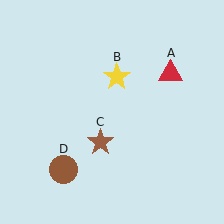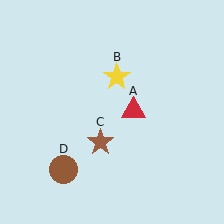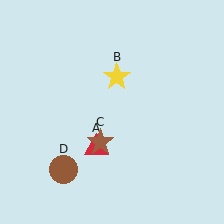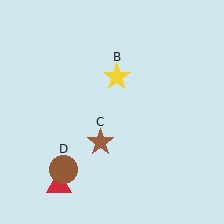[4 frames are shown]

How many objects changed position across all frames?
1 object changed position: red triangle (object A).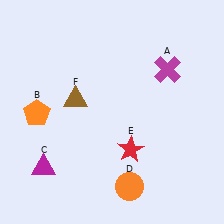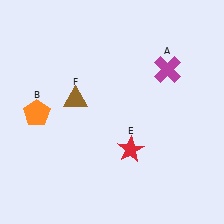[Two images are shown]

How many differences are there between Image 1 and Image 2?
There are 2 differences between the two images.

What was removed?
The orange circle (D), the magenta triangle (C) were removed in Image 2.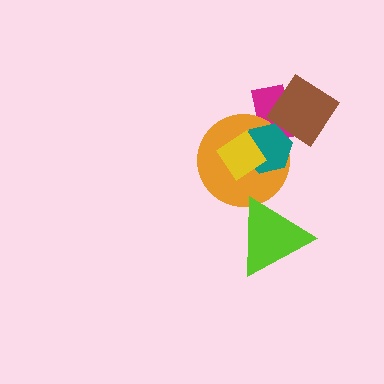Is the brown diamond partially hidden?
No, no other shape covers it.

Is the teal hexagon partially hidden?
Yes, it is partially covered by another shape.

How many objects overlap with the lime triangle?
1 object overlaps with the lime triangle.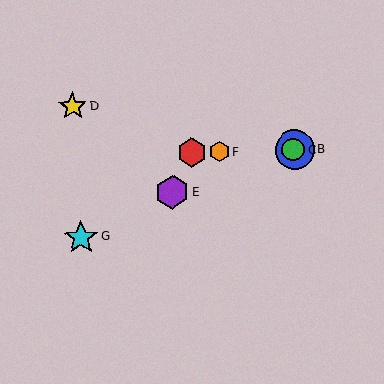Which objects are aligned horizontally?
Objects A, B, C, F are aligned horizontally.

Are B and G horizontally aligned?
No, B is at y≈150 and G is at y≈238.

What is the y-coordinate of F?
Object F is at y≈152.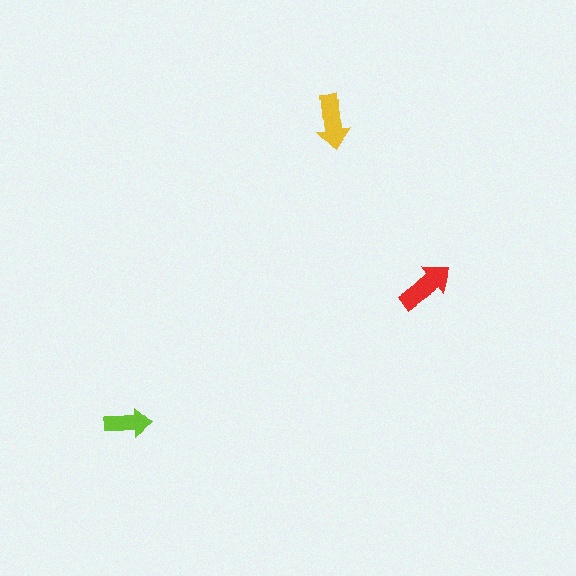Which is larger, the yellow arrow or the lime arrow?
The yellow one.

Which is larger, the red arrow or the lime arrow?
The red one.